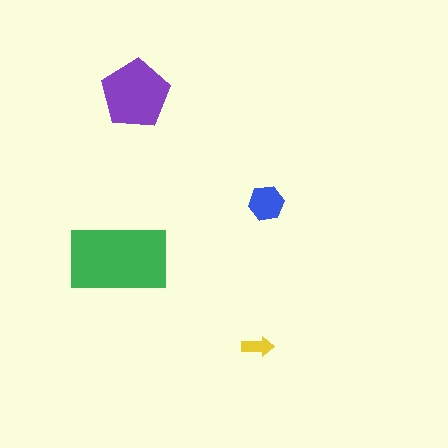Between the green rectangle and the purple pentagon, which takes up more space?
The green rectangle.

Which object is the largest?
The green rectangle.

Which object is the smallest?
The yellow arrow.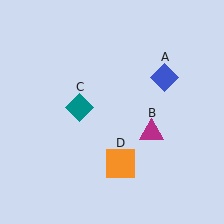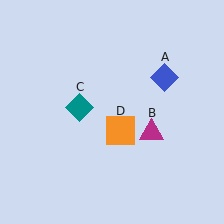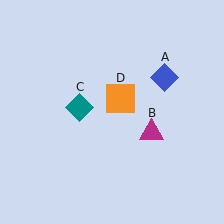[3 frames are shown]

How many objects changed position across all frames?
1 object changed position: orange square (object D).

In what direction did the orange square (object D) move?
The orange square (object D) moved up.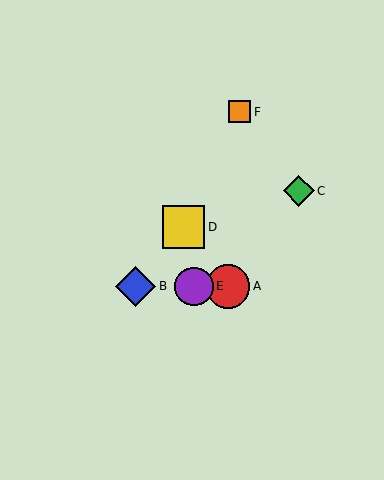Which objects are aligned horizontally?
Objects A, B, E are aligned horizontally.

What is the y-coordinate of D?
Object D is at y≈227.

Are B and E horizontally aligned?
Yes, both are at y≈286.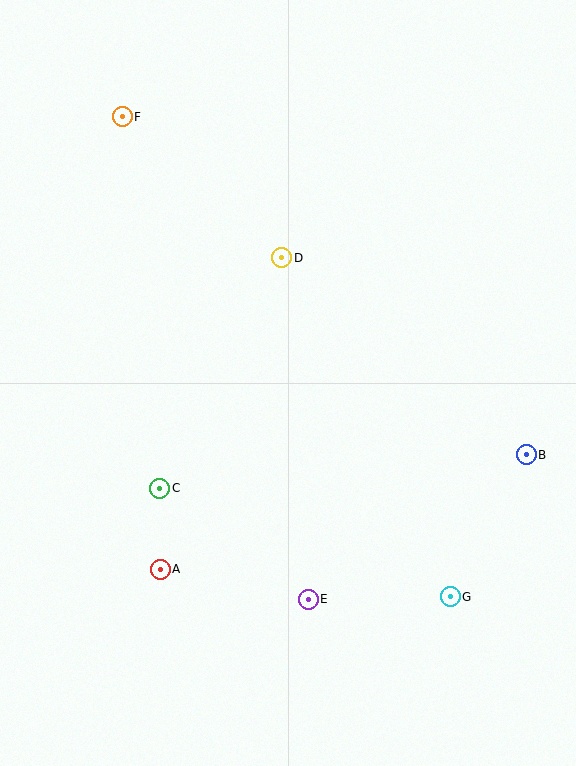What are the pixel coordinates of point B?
Point B is at (526, 455).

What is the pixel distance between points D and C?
The distance between D and C is 261 pixels.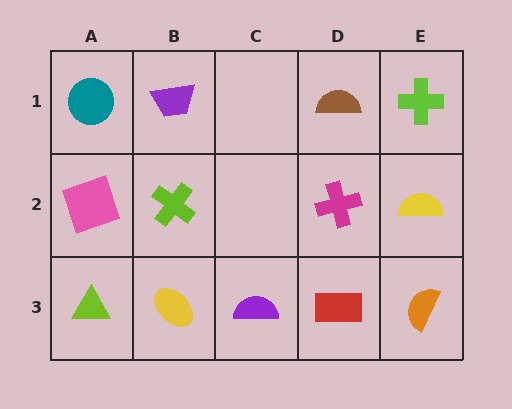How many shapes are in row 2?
4 shapes.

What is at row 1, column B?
A purple trapezoid.